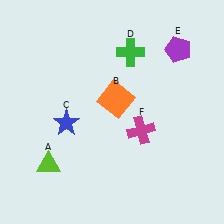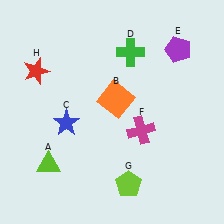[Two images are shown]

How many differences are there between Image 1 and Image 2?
There are 2 differences between the two images.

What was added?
A lime pentagon (G), a red star (H) were added in Image 2.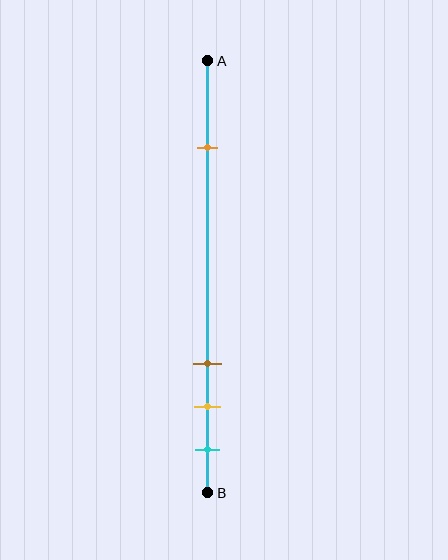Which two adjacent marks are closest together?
The yellow and cyan marks are the closest adjacent pair.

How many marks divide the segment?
There are 4 marks dividing the segment.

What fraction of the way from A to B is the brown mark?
The brown mark is approximately 70% (0.7) of the way from A to B.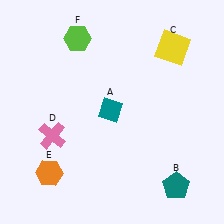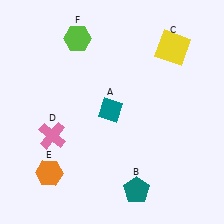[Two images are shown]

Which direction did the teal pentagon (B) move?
The teal pentagon (B) moved left.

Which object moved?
The teal pentagon (B) moved left.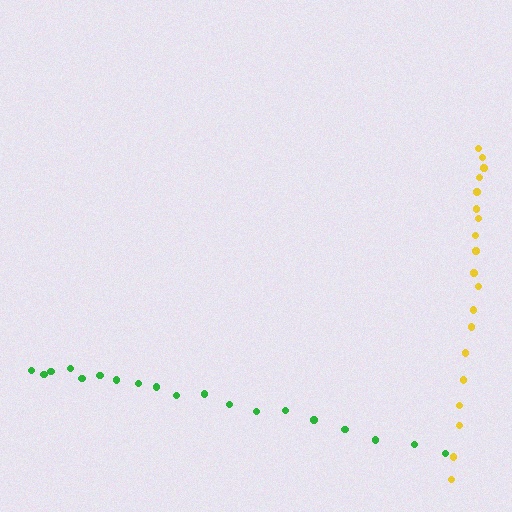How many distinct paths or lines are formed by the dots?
There are 2 distinct paths.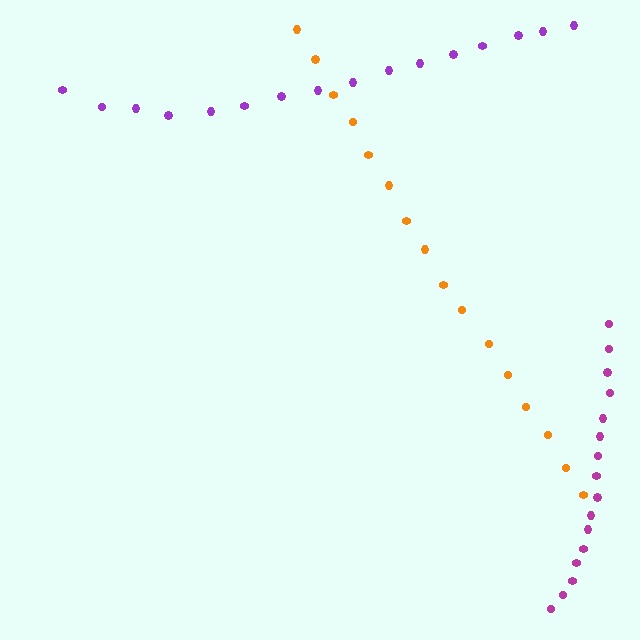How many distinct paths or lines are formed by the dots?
There are 3 distinct paths.